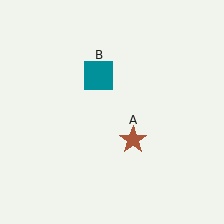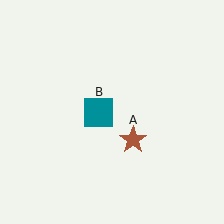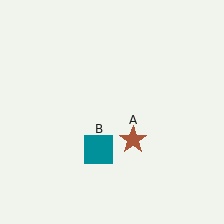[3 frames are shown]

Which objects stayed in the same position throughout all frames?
Brown star (object A) remained stationary.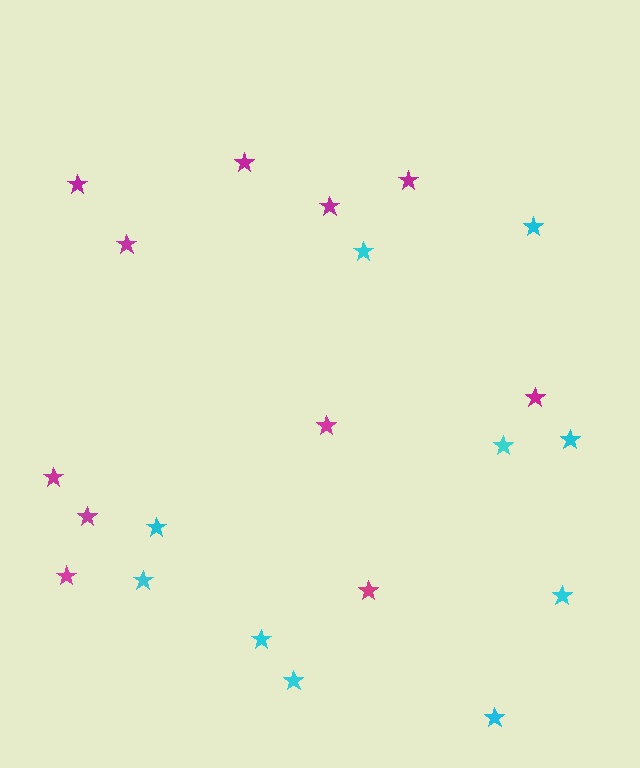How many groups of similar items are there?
There are 2 groups: one group of cyan stars (10) and one group of magenta stars (11).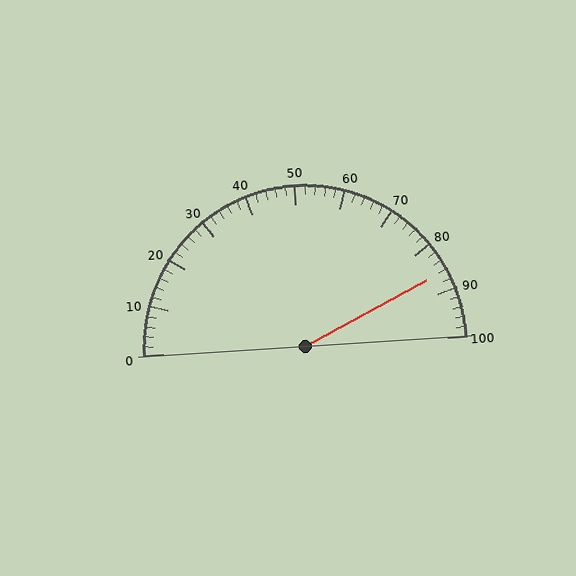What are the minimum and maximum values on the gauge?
The gauge ranges from 0 to 100.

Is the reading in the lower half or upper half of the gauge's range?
The reading is in the upper half of the range (0 to 100).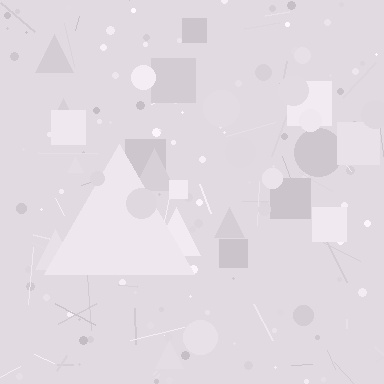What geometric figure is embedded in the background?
A triangle is embedded in the background.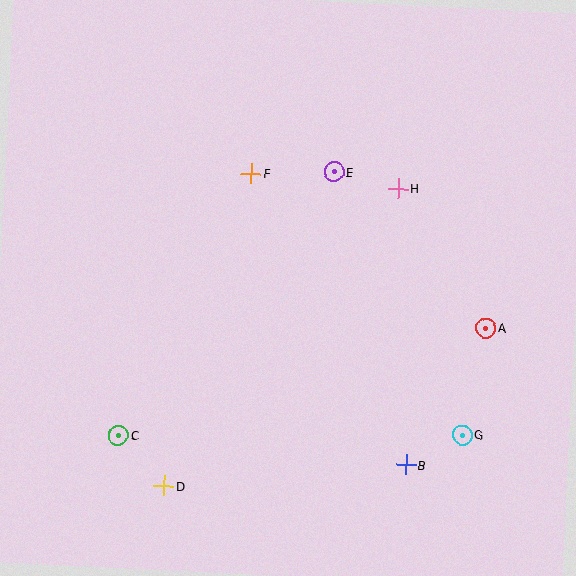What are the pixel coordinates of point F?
Point F is at (251, 173).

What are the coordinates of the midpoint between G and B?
The midpoint between G and B is at (434, 450).